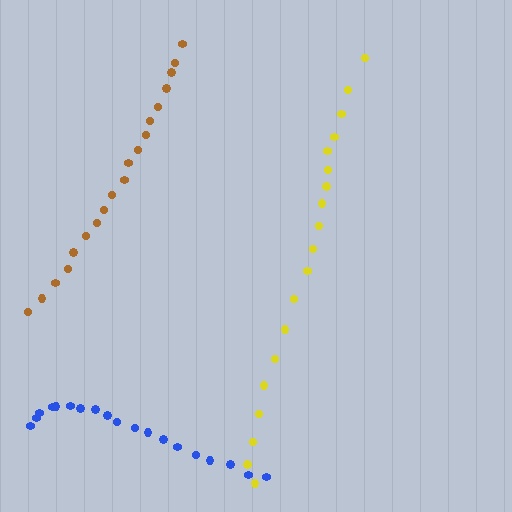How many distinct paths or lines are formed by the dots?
There are 3 distinct paths.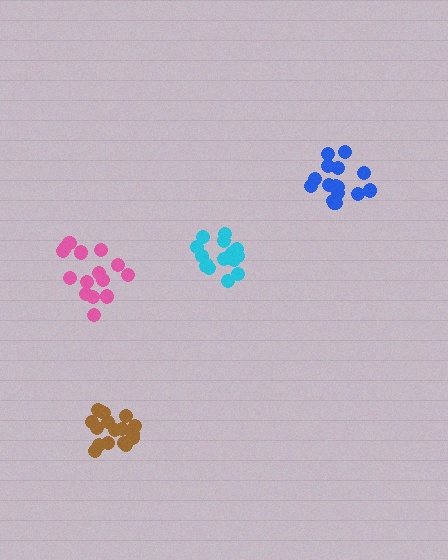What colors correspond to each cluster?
The clusters are colored: blue, brown, cyan, pink.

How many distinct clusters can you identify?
There are 4 distinct clusters.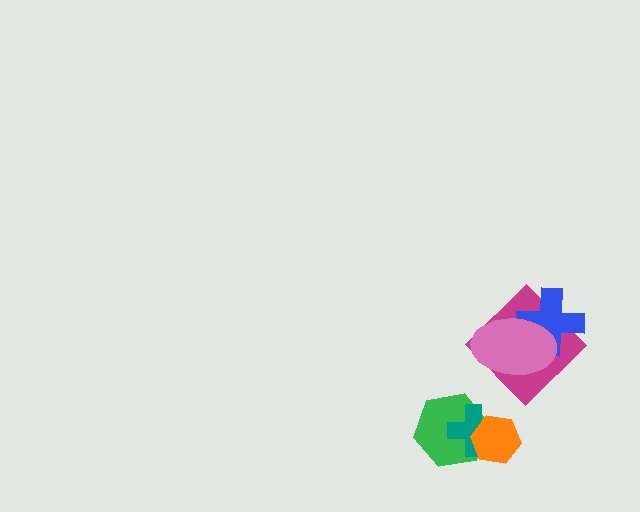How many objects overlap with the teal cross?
2 objects overlap with the teal cross.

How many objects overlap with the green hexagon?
2 objects overlap with the green hexagon.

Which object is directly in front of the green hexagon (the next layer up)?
The teal cross is directly in front of the green hexagon.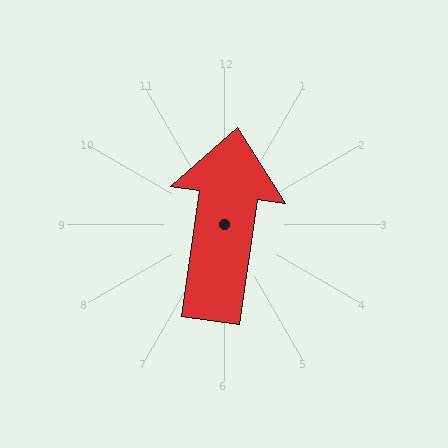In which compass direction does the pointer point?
North.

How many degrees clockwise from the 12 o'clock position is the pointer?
Approximately 8 degrees.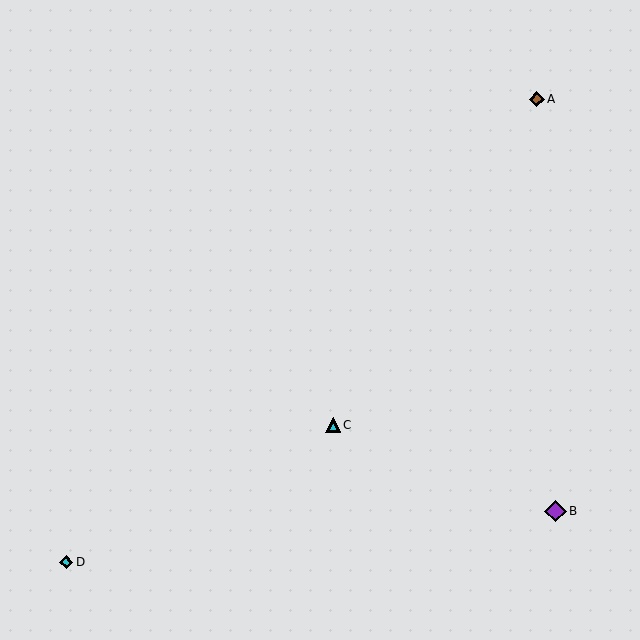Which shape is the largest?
The purple diamond (labeled B) is the largest.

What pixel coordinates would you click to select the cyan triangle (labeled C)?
Click at (333, 425) to select the cyan triangle C.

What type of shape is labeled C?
Shape C is a cyan triangle.